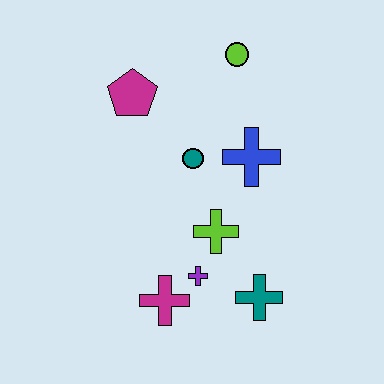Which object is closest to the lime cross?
The purple cross is closest to the lime cross.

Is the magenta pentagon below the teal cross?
No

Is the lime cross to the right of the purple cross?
Yes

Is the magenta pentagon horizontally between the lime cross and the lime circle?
No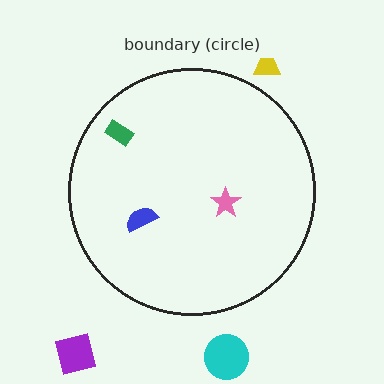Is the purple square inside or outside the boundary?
Outside.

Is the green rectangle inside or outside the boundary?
Inside.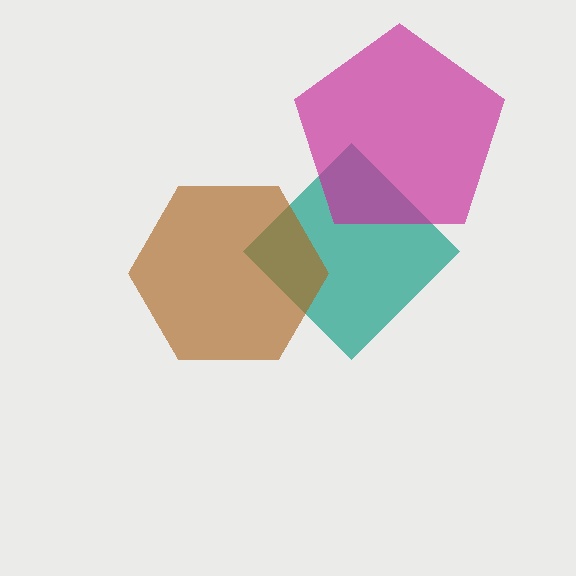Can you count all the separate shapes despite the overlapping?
Yes, there are 3 separate shapes.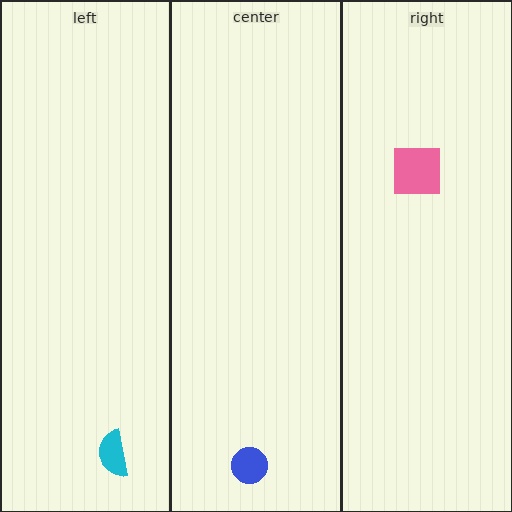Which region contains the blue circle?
The center region.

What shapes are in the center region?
The blue circle.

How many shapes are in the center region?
1.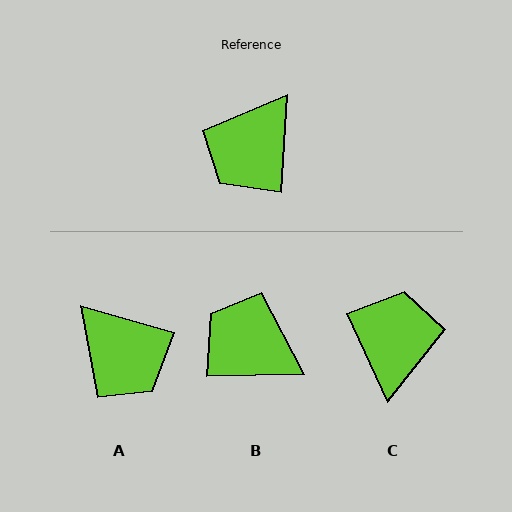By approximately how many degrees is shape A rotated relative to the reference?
Approximately 77 degrees counter-clockwise.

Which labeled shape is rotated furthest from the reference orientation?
C, about 151 degrees away.